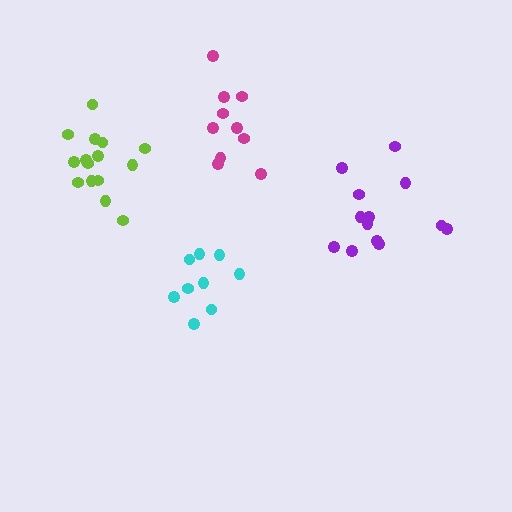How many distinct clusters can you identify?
There are 4 distinct clusters.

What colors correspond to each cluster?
The clusters are colored: magenta, purple, cyan, lime.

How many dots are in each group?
Group 1: 10 dots, Group 2: 13 dots, Group 3: 9 dots, Group 4: 15 dots (47 total).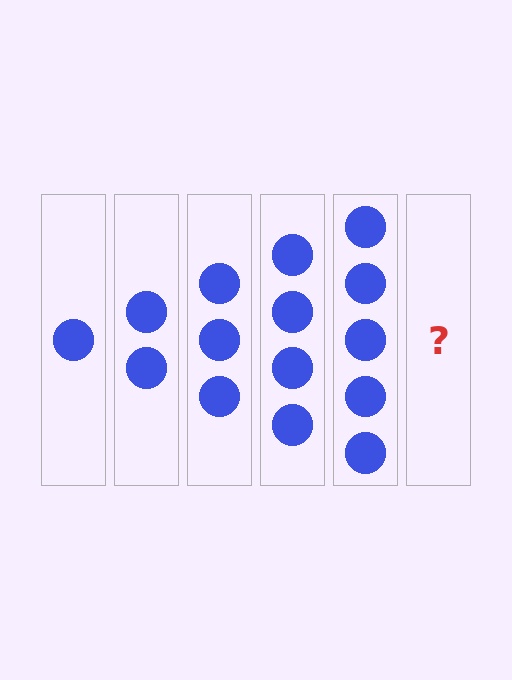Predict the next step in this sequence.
The next step is 6 circles.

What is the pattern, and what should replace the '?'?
The pattern is that each step adds one more circle. The '?' should be 6 circles.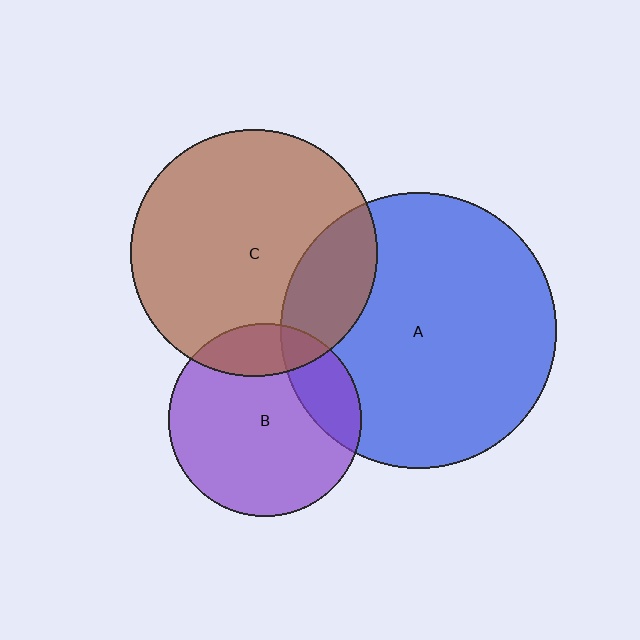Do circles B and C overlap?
Yes.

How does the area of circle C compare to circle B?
Approximately 1.6 times.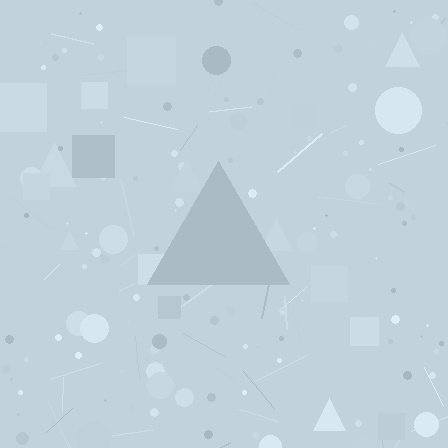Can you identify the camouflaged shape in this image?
The camouflaged shape is a triangle.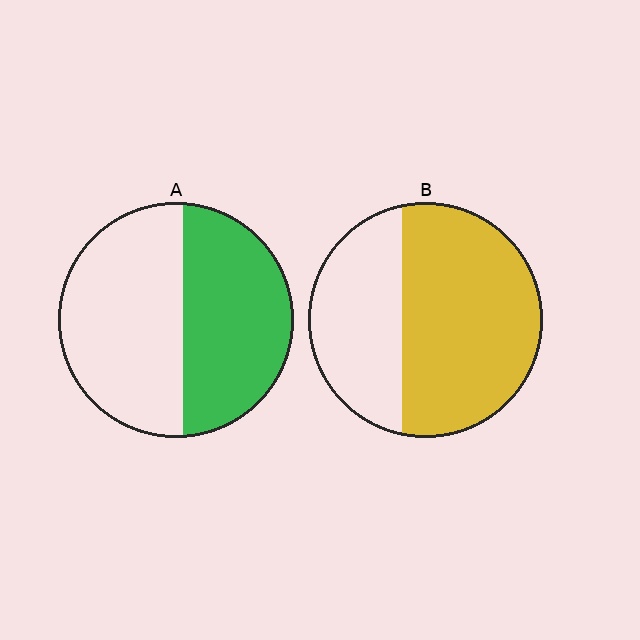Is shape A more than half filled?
Roughly half.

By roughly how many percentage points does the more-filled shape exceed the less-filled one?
By roughly 15 percentage points (B over A).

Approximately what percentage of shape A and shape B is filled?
A is approximately 45% and B is approximately 65%.